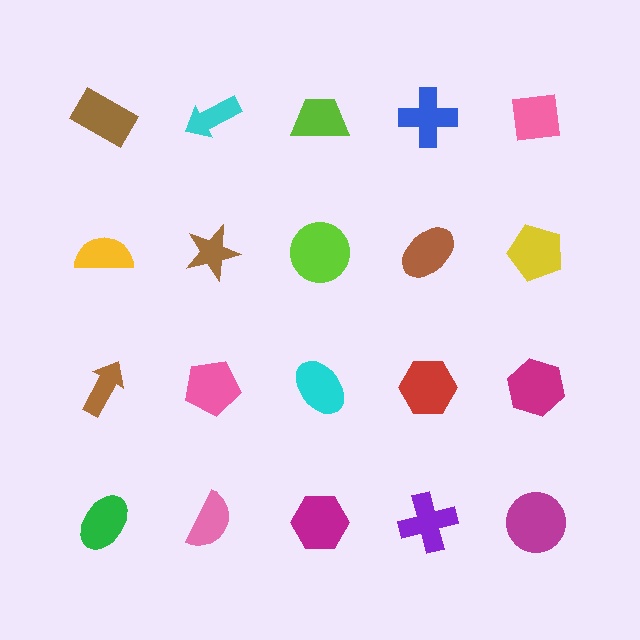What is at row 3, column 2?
A pink pentagon.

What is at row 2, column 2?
A brown star.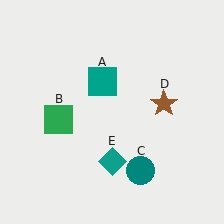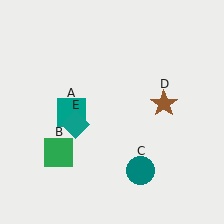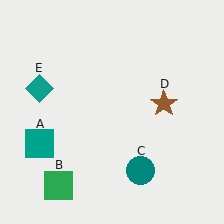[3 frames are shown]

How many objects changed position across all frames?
3 objects changed position: teal square (object A), green square (object B), teal diamond (object E).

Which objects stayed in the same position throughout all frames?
Teal circle (object C) and brown star (object D) remained stationary.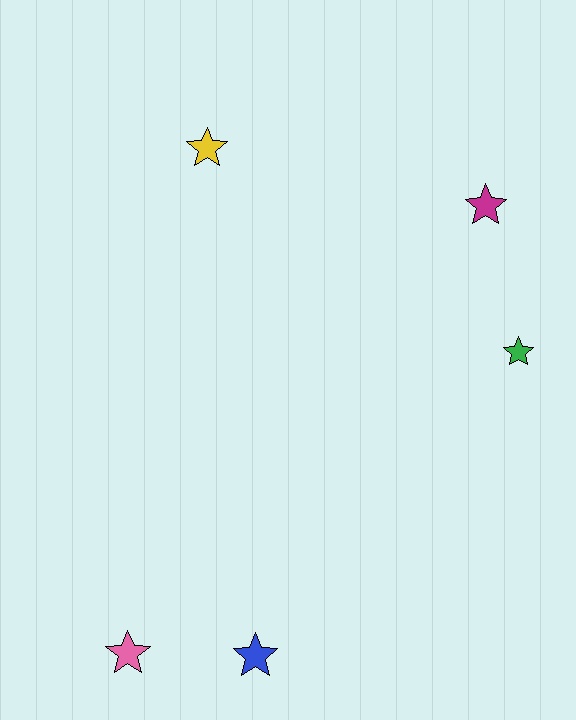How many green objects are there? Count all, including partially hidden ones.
There is 1 green object.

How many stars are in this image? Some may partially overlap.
There are 5 stars.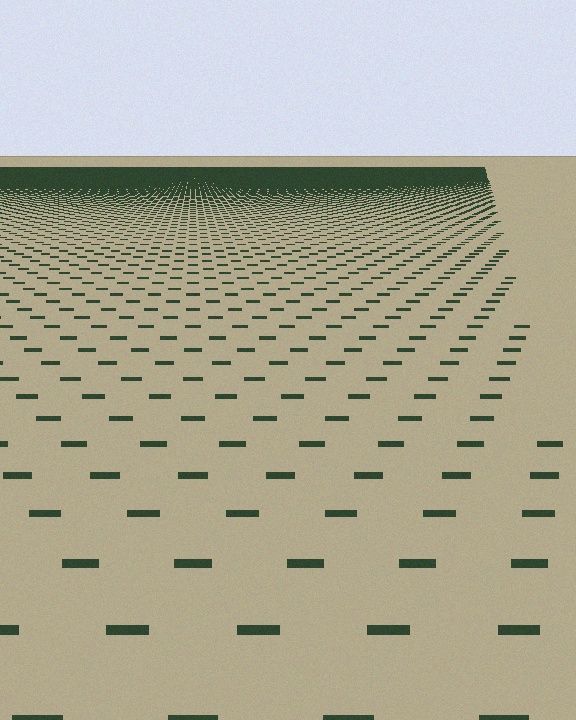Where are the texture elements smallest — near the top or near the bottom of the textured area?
Near the top.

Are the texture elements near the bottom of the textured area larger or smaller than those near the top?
Larger. Near the bottom, elements are closer to the viewer and appear at a bigger on-screen size.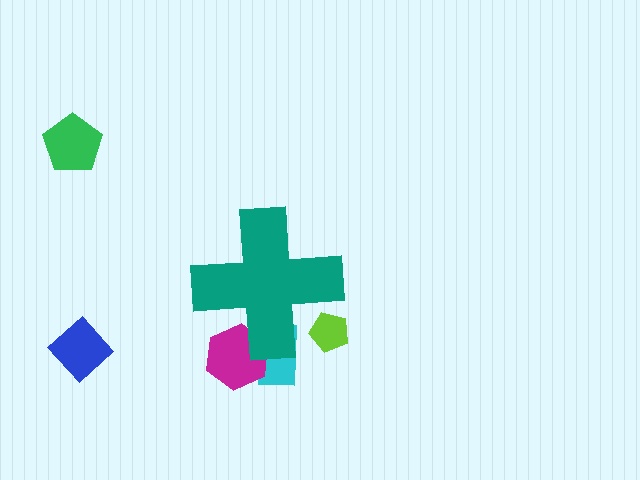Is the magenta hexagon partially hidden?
Yes, the magenta hexagon is partially hidden behind the teal cross.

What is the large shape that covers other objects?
A teal cross.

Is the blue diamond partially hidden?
No, the blue diamond is fully visible.